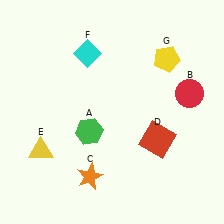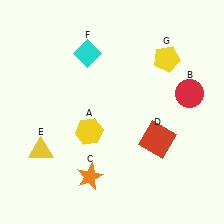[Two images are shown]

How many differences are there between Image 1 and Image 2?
There is 1 difference between the two images.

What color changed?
The hexagon (A) changed from green in Image 1 to yellow in Image 2.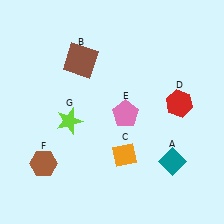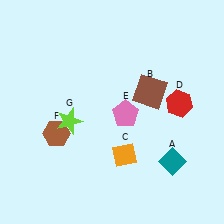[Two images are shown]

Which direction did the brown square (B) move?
The brown square (B) moved right.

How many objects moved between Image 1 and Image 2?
2 objects moved between the two images.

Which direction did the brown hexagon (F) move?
The brown hexagon (F) moved up.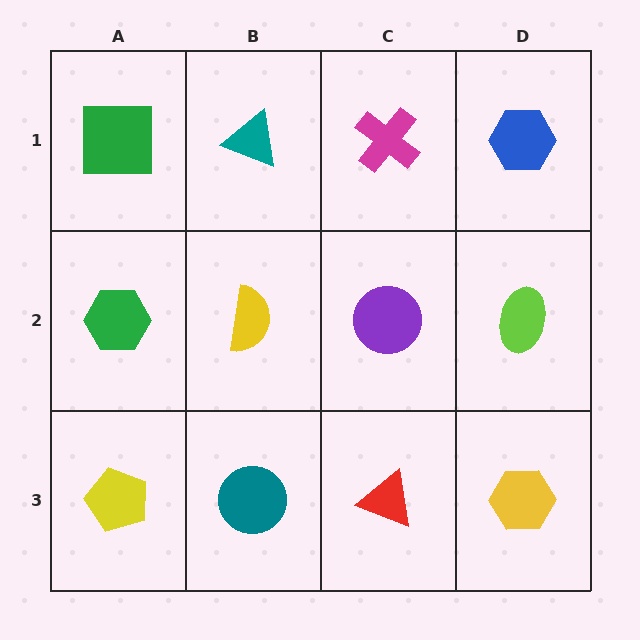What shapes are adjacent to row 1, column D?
A lime ellipse (row 2, column D), a magenta cross (row 1, column C).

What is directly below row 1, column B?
A yellow semicircle.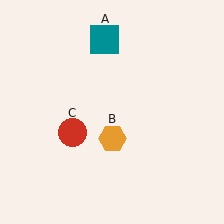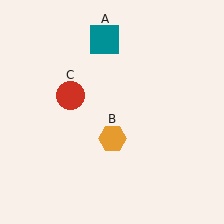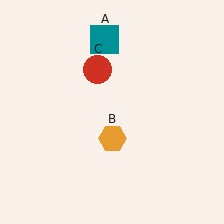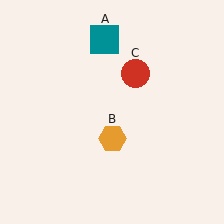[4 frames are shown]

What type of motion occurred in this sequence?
The red circle (object C) rotated clockwise around the center of the scene.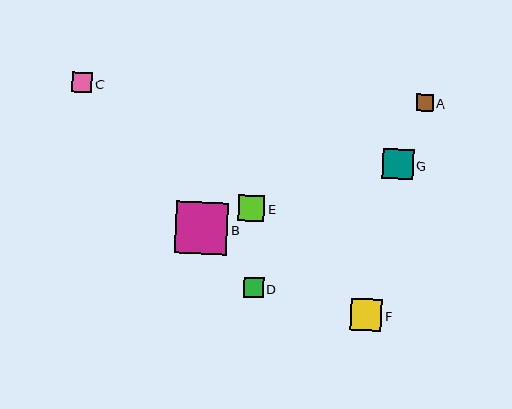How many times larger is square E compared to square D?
Square E is approximately 1.3 times the size of square D.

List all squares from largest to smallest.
From largest to smallest: B, F, G, E, D, C, A.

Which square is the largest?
Square B is the largest with a size of approximately 52 pixels.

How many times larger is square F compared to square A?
Square F is approximately 1.9 times the size of square A.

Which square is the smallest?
Square A is the smallest with a size of approximately 17 pixels.